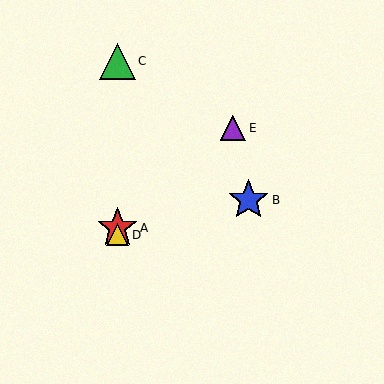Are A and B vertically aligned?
No, A is at x≈117 and B is at x≈248.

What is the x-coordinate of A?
Object A is at x≈117.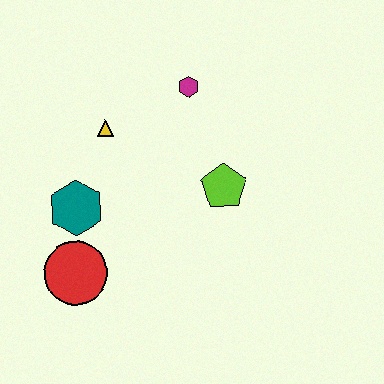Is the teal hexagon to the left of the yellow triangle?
Yes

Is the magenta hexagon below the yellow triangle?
No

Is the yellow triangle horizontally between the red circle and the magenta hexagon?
Yes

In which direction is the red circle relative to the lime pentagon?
The red circle is to the left of the lime pentagon.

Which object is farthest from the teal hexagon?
The magenta hexagon is farthest from the teal hexagon.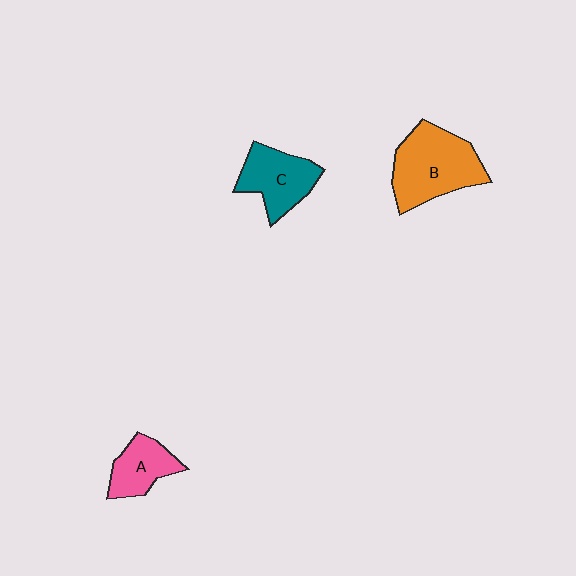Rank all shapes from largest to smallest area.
From largest to smallest: B (orange), C (teal), A (pink).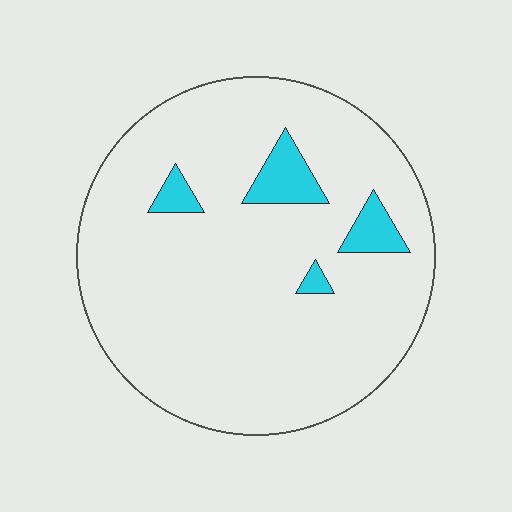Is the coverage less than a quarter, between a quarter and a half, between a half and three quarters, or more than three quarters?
Less than a quarter.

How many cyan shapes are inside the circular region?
4.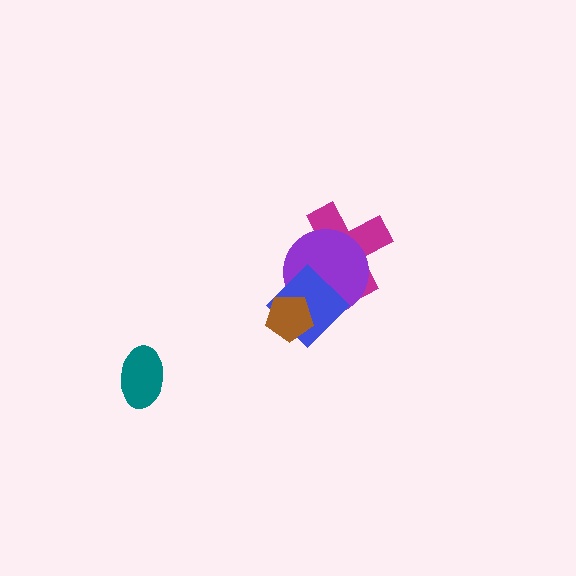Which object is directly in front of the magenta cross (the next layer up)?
The purple circle is directly in front of the magenta cross.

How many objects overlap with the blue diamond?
3 objects overlap with the blue diamond.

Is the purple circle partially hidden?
Yes, it is partially covered by another shape.